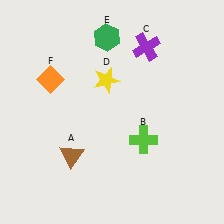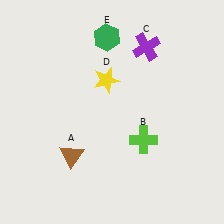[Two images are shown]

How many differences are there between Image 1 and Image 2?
There is 1 difference between the two images.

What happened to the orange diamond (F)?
The orange diamond (F) was removed in Image 2. It was in the top-left area of Image 1.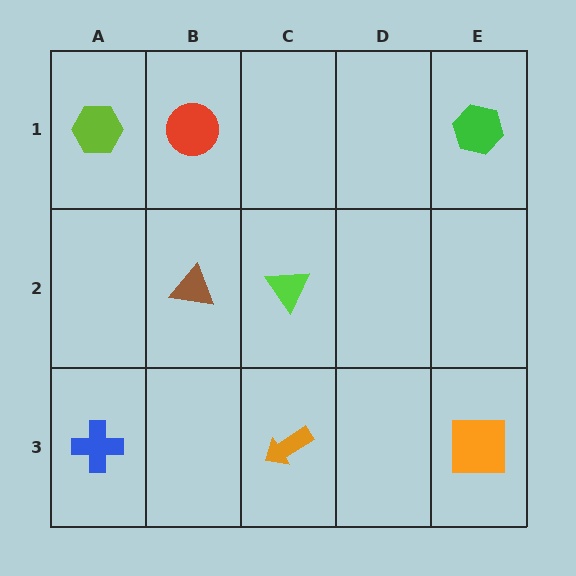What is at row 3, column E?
An orange square.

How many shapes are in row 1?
3 shapes.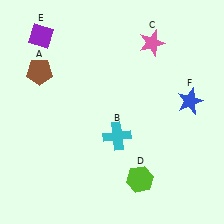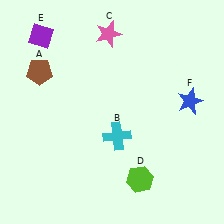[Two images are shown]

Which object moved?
The pink star (C) moved left.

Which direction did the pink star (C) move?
The pink star (C) moved left.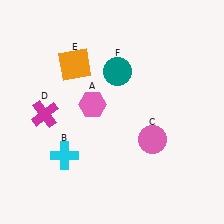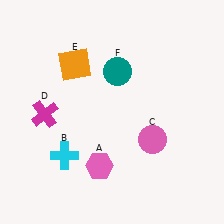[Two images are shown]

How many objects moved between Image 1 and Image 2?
1 object moved between the two images.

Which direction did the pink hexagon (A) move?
The pink hexagon (A) moved down.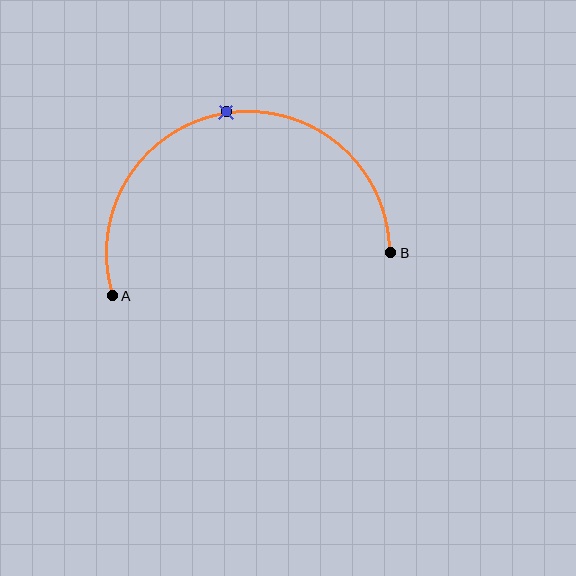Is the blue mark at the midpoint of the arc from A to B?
Yes. The blue mark lies on the arc at equal arc-length from both A and B — it is the arc midpoint.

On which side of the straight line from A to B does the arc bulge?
The arc bulges above the straight line connecting A and B.